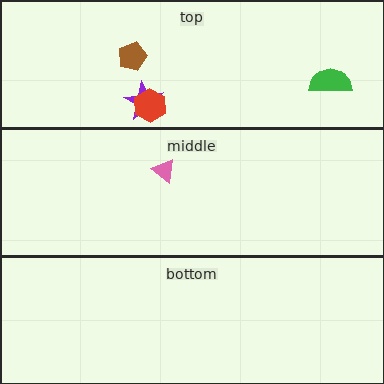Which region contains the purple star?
The top region.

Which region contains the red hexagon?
The top region.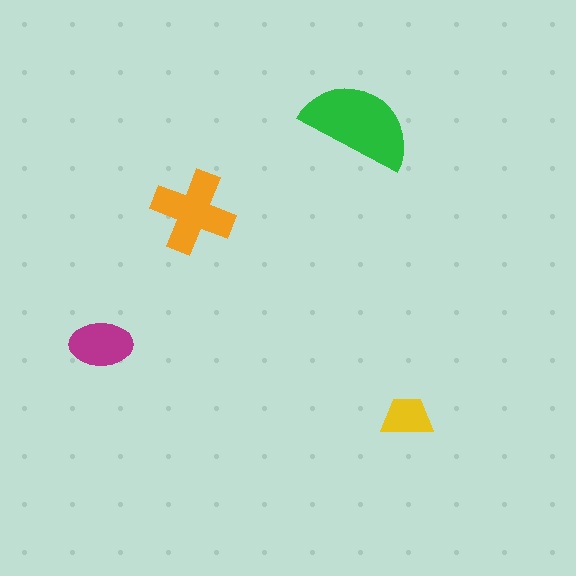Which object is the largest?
The green semicircle.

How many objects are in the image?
There are 4 objects in the image.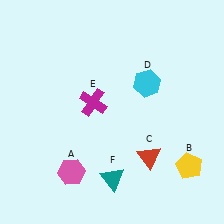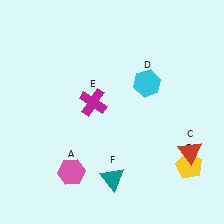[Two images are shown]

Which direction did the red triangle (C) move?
The red triangle (C) moved right.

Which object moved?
The red triangle (C) moved right.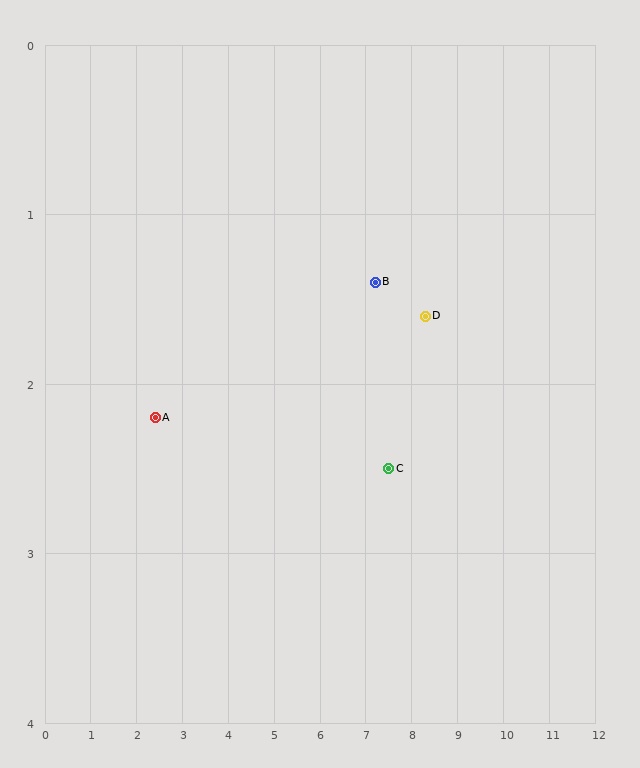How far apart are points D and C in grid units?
Points D and C are about 1.2 grid units apart.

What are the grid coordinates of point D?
Point D is at approximately (8.3, 1.6).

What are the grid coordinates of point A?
Point A is at approximately (2.4, 2.2).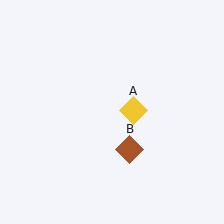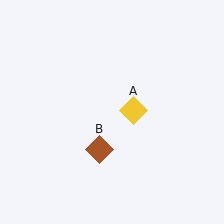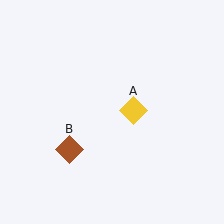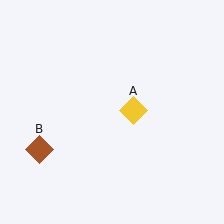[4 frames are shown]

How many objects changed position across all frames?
1 object changed position: brown diamond (object B).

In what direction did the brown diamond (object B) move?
The brown diamond (object B) moved left.